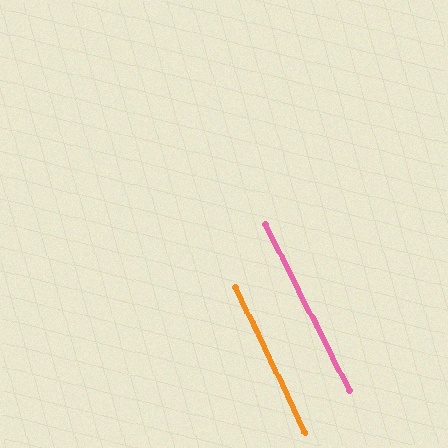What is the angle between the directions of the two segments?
Approximately 1 degree.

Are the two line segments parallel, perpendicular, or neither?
Parallel — their directions differ by only 1.1°.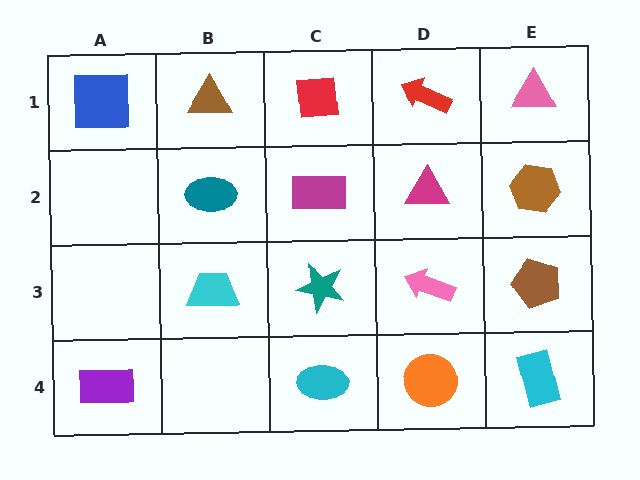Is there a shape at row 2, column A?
No, that cell is empty.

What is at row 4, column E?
A cyan rectangle.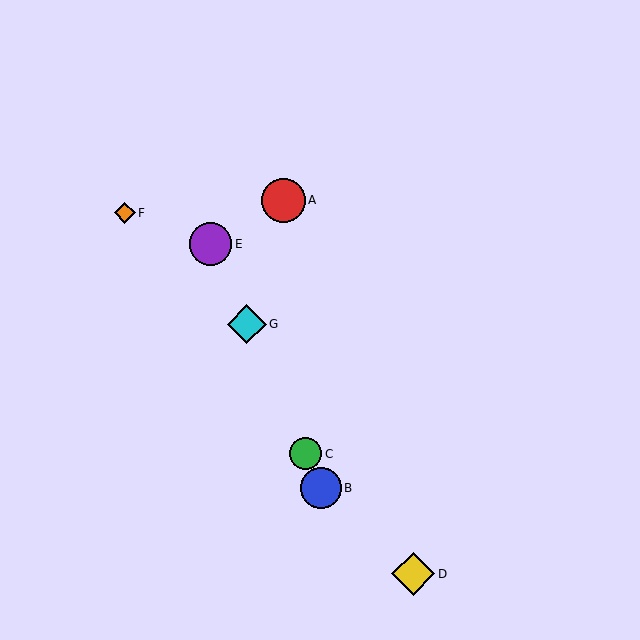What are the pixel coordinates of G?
Object G is at (247, 324).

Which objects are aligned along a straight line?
Objects B, C, E, G are aligned along a straight line.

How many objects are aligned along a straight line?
4 objects (B, C, E, G) are aligned along a straight line.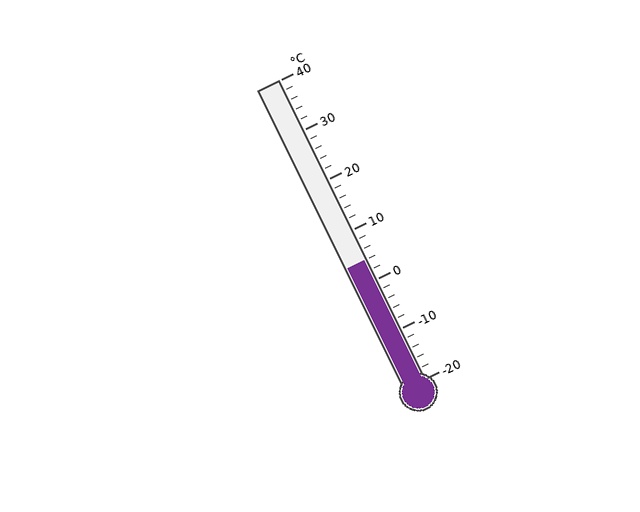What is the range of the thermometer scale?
The thermometer scale ranges from -20°C to 40°C.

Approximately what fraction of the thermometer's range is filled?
The thermometer is filled to approximately 40% of its range.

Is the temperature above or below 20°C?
The temperature is below 20°C.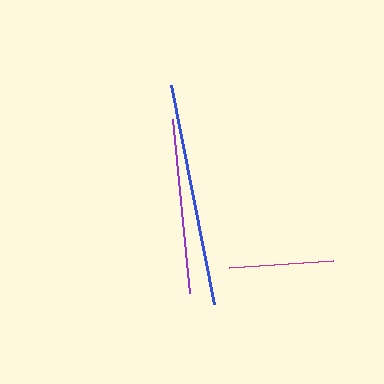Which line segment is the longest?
The blue line is the longest at approximately 224 pixels.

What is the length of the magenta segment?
The magenta segment is approximately 104 pixels long.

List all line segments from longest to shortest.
From longest to shortest: blue, purple, magenta.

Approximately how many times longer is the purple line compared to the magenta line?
The purple line is approximately 1.7 times the length of the magenta line.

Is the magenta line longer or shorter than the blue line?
The blue line is longer than the magenta line.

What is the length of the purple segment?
The purple segment is approximately 175 pixels long.